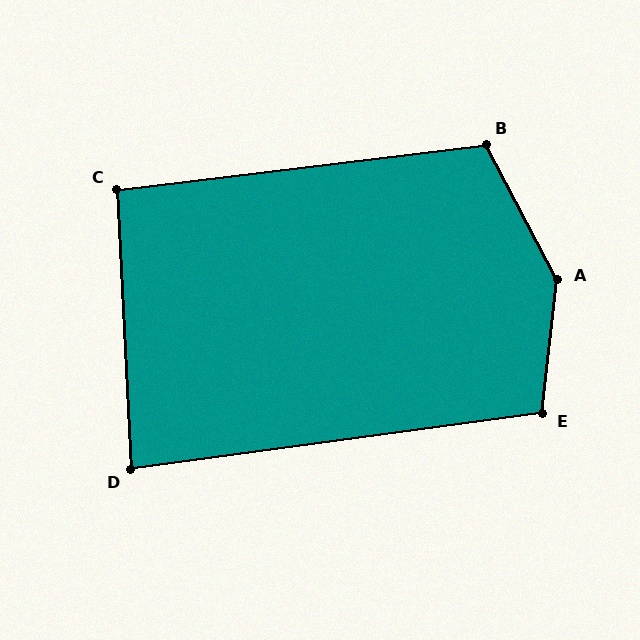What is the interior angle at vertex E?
Approximately 104 degrees (obtuse).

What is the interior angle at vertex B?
Approximately 111 degrees (obtuse).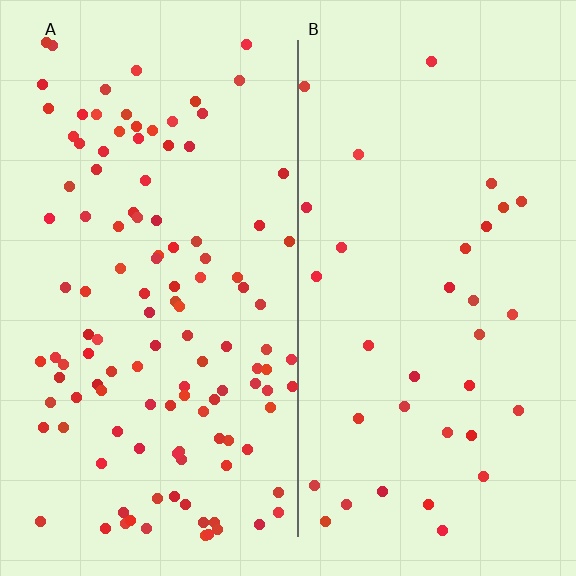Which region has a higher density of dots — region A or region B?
A (the left).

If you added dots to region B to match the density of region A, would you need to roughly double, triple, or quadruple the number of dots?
Approximately triple.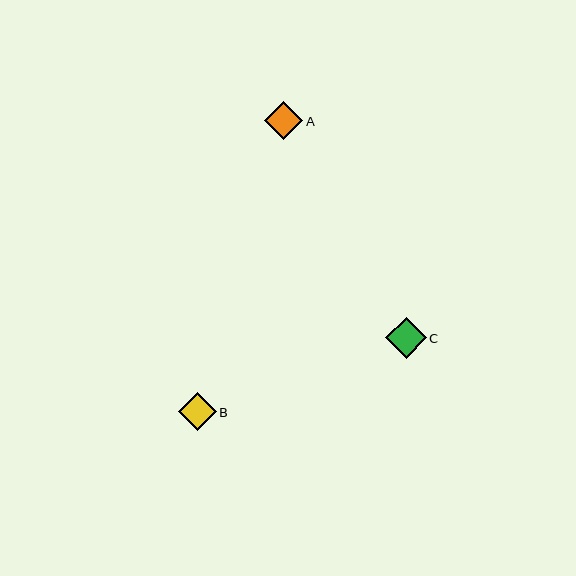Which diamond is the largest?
Diamond C is the largest with a size of approximately 41 pixels.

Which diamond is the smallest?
Diamond B is the smallest with a size of approximately 38 pixels.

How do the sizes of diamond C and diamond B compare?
Diamond C and diamond B are approximately the same size.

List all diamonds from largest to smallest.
From largest to smallest: C, A, B.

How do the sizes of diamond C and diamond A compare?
Diamond C and diamond A are approximately the same size.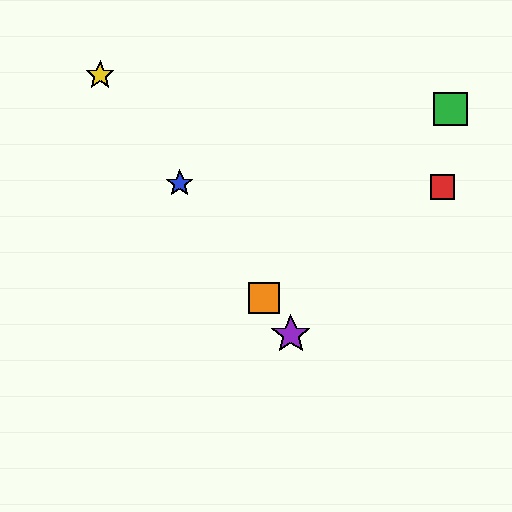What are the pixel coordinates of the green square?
The green square is at (451, 109).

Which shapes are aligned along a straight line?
The blue star, the yellow star, the purple star, the orange square are aligned along a straight line.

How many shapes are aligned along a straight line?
4 shapes (the blue star, the yellow star, the purple star, the orange square) are aligned along a straight line.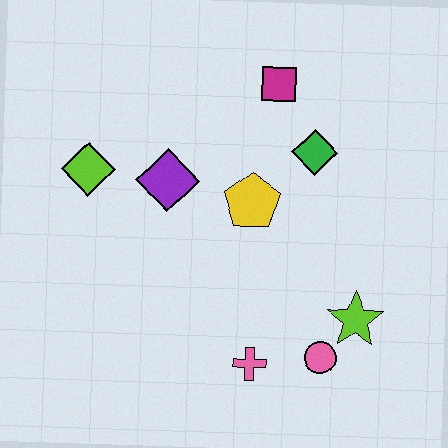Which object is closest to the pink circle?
The lime star is closest to the pink circle.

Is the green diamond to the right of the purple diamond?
Yes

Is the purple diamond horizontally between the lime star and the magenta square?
No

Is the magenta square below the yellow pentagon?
No